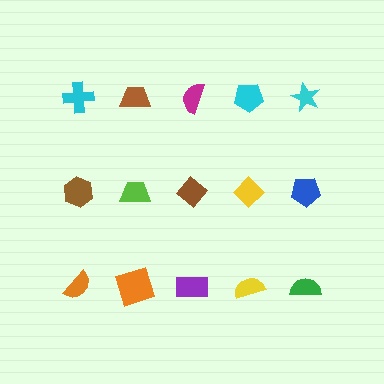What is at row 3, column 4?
A yellow semicircle.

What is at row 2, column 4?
A yellow diamond.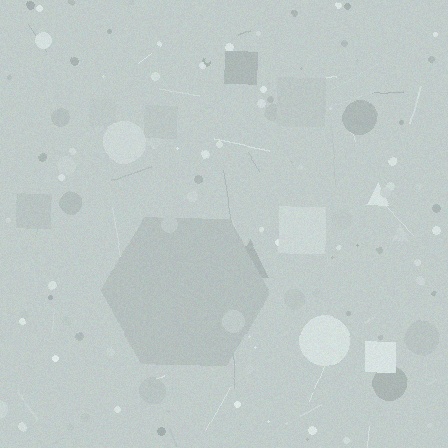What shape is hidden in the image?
A hexagon is hidden in the image.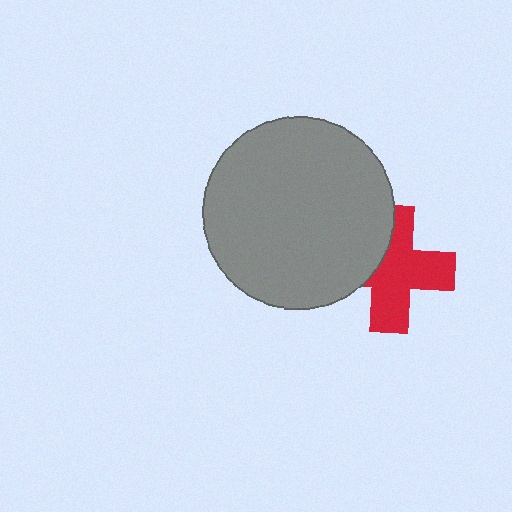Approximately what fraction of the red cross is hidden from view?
Roughly 33% of the red cross is hidden behind the gray circle.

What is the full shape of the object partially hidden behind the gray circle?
The partially hidden object is a red cross.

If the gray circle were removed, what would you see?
You would see the complete red cross.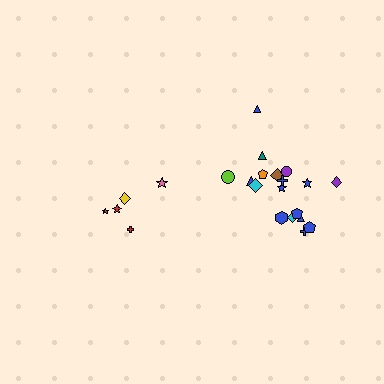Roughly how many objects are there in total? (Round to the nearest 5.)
Roughly 25 objects in total.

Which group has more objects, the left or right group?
The right group.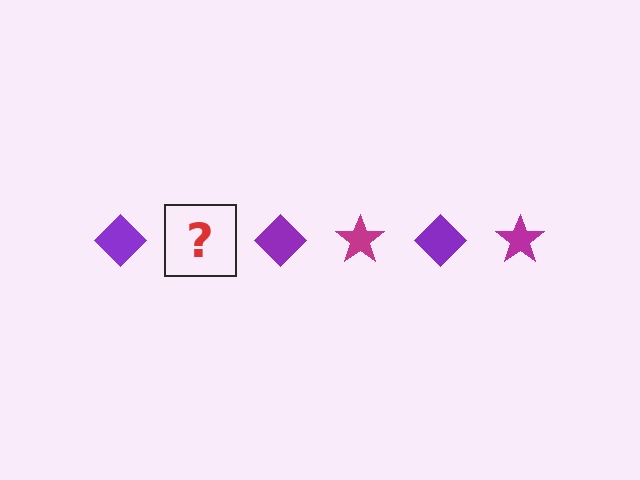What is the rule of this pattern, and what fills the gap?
The rule is that the pattern alternates between purple diamond and magenta star. The gap should be filled with a magenta star.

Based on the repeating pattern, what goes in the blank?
The blank should be a magenta star.